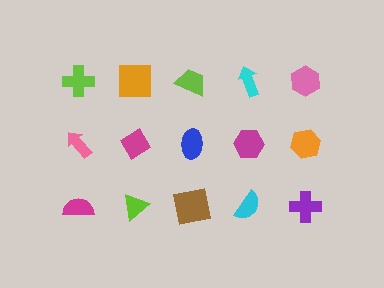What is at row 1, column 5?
A pink hexagon.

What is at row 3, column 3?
A brown square.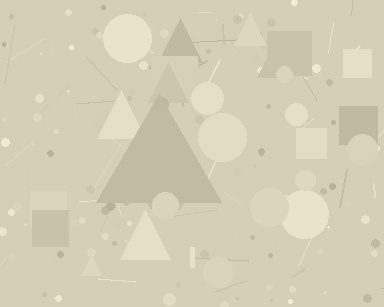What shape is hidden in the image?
A triangle is hidden in the image.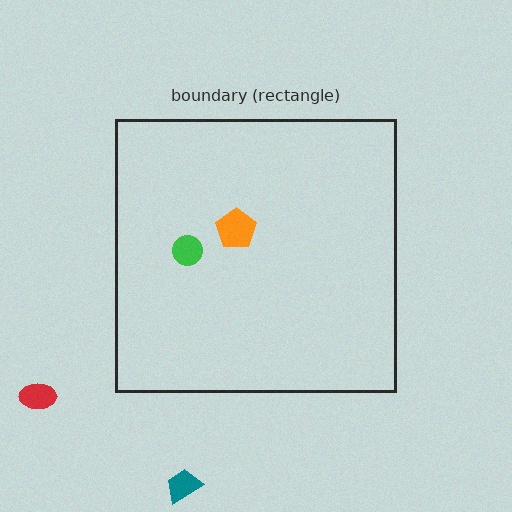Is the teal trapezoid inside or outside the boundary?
Outside.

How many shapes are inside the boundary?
2 inside, 2 outside.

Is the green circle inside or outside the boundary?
Inside.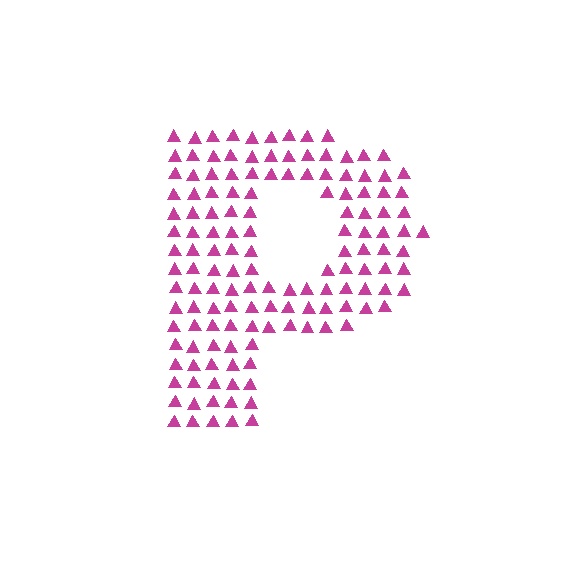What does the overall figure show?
The overall figure shows the letter P.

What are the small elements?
The small elements are triangles.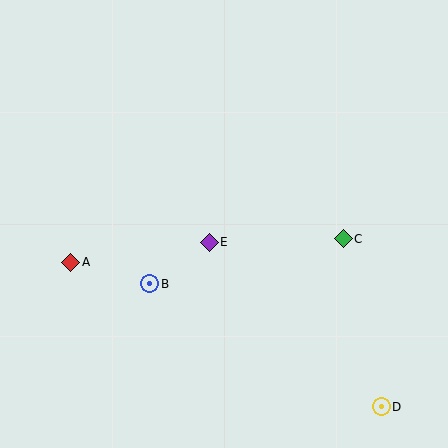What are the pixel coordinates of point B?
Point B is at (150, 284).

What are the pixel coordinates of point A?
Point A is at (71, 262).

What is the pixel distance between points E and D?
The distance between E and D is 238 pixels.